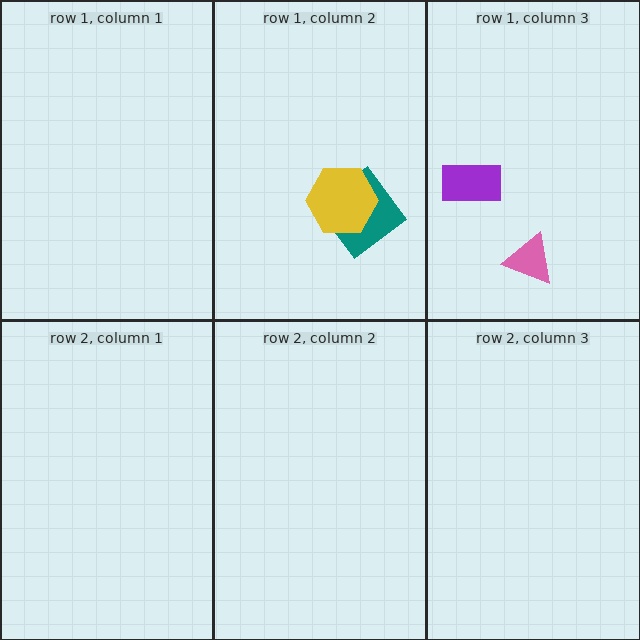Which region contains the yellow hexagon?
The row 1, column 2 region.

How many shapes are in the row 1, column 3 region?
2.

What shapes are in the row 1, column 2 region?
The teal diamond, the yellow hexagon.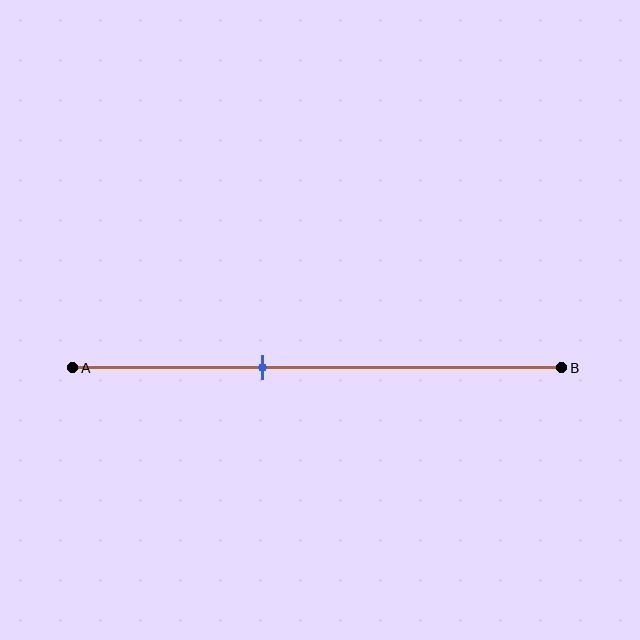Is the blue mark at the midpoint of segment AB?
No, the mark is at about 40% from A, not at the 50% midpoint.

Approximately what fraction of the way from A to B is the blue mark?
The blue mark is approximately 40% of the way from A to B.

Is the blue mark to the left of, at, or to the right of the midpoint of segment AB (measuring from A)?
The blue mark is to the left of the midpoint of segment AB.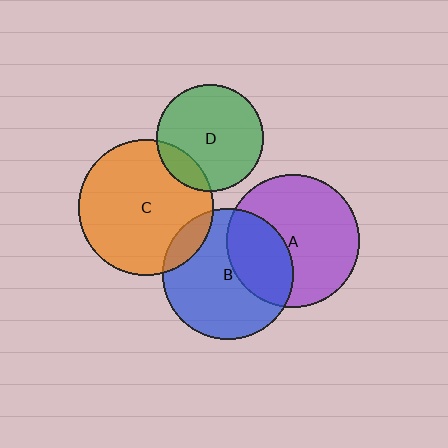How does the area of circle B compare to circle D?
Approximately 1.5 times.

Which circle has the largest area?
Circle C (orange).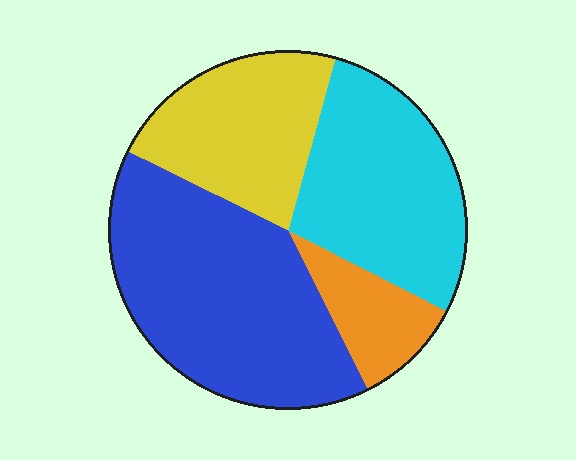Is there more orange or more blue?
Blue.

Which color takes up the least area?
Orange, at roughly 10%.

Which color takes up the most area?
Blue, at roughly 40%.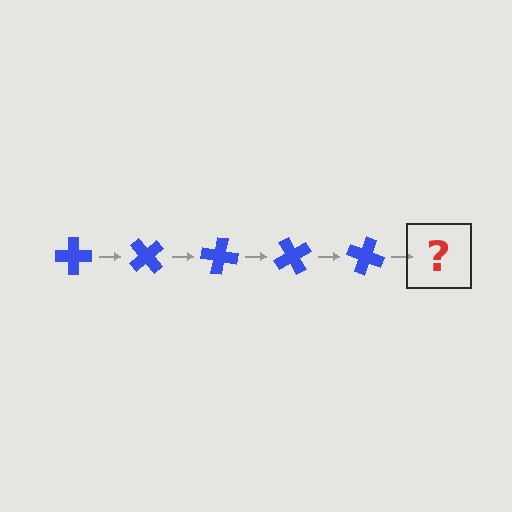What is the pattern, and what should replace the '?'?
The pattern is that the cross rotates 50 degrees each step. The '?' should be a blue cross rotated 250 degrees.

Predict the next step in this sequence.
The next step is a blue cross rotated 250 degrees.